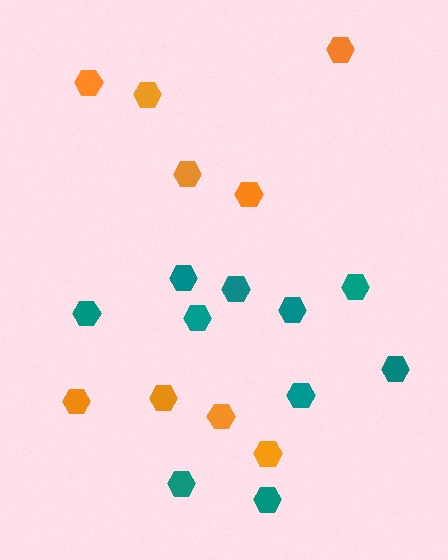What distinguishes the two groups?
There are 2 groups: one group of teal hexagons (10) and one group of orange hexagons (9).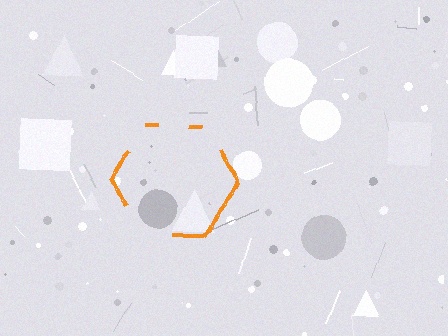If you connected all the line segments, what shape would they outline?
They would outline a hexagon.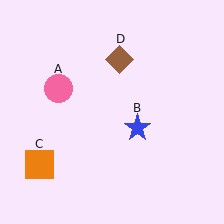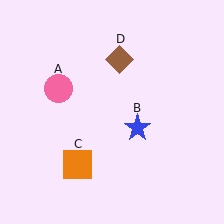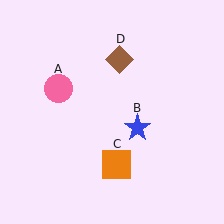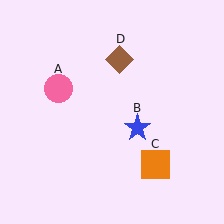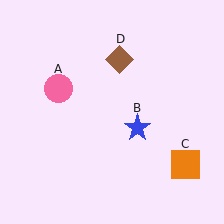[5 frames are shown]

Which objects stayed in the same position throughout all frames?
Pink circle (object A) and blue star (object B) and brown diamond (object D) remained stationary.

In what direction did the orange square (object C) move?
The orange square (object C) moved right.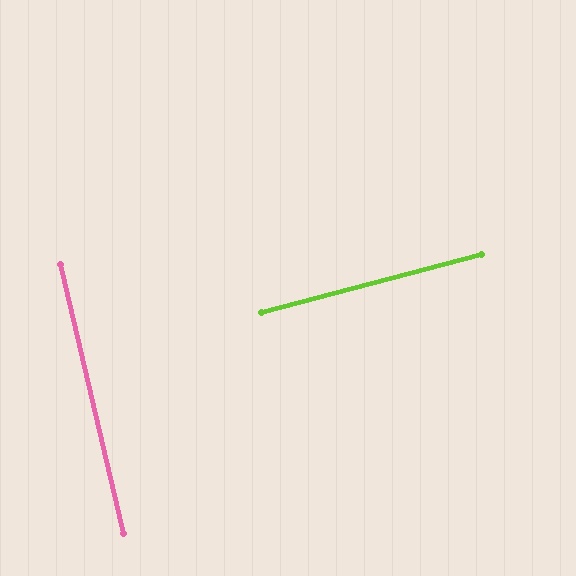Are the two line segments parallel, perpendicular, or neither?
Perpendicular — they meet at approximately 88°.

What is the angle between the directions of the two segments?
Approximately 88 degrees.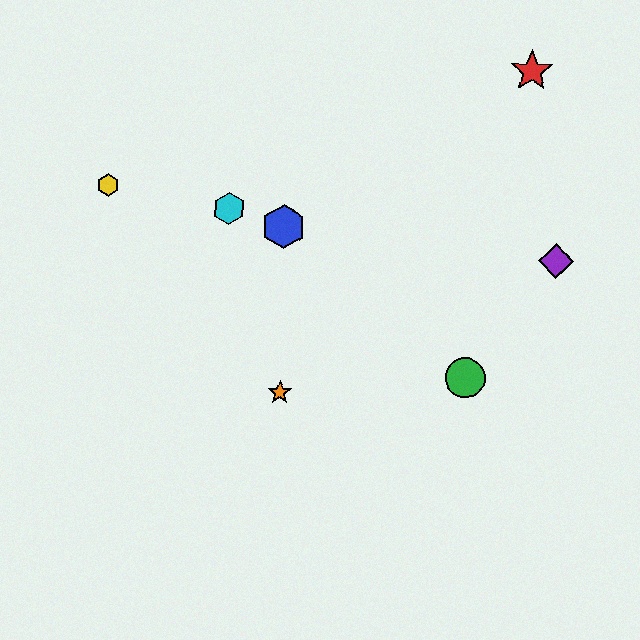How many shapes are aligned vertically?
2 shapes (the blue hexagon, the orange star) are aligned vertically.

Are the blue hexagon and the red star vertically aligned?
No, the blue hexagon is at x≈284 and the red star is at x≈532.